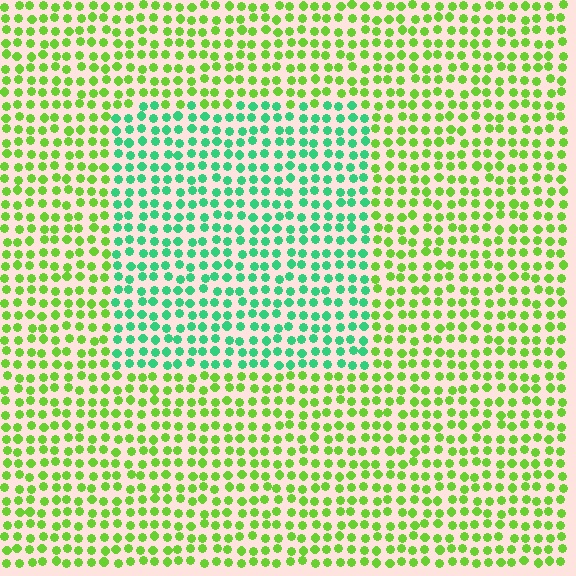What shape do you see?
I see a rectangle.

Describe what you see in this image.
The image is filled with small lime elements in a uniform arrangement. A rectangle-shaped region is visible where the elements are tinted to a slightly different hue, forming a subtle color boundary.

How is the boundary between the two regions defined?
The boundary is defined purely by a slight shift in hue (about 49 degrees). Spacing, size, and orientation are identical on both sides.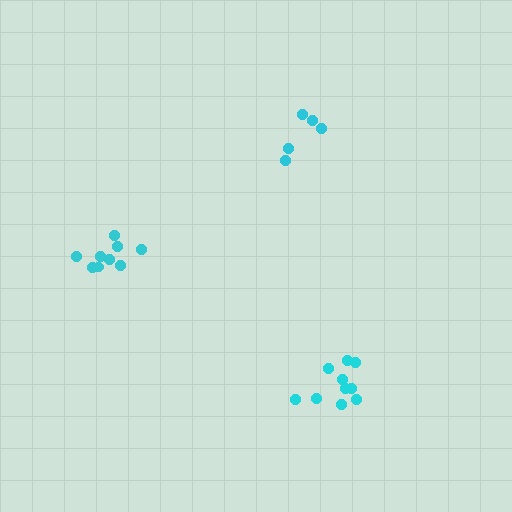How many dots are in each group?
Group 1: 10 dots, Group 2: 5 dots, Group 3: 9 dots (24 total).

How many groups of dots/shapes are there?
There are 3 groups.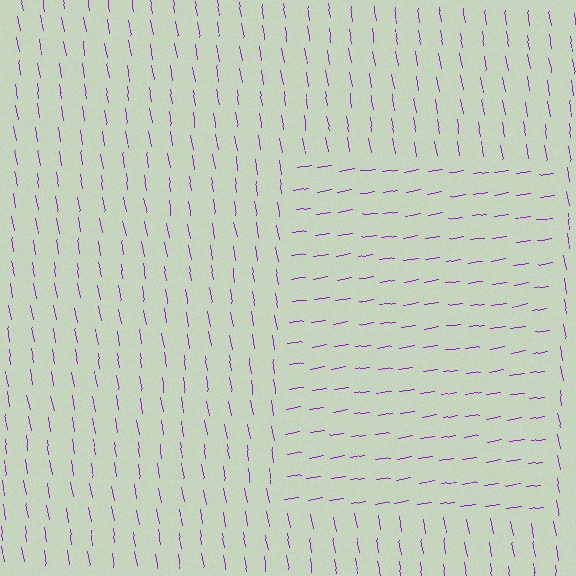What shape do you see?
I see a rectangle.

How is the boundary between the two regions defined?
The boundary is defined purely by a change in line orientation (approximately 90 degrees difference). All lines are the same color and thickness.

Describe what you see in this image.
The image is filled with small purple line segments. A rectangle region in the image has lines oriented differently from the surrounding lines, creating a visible texture boundary.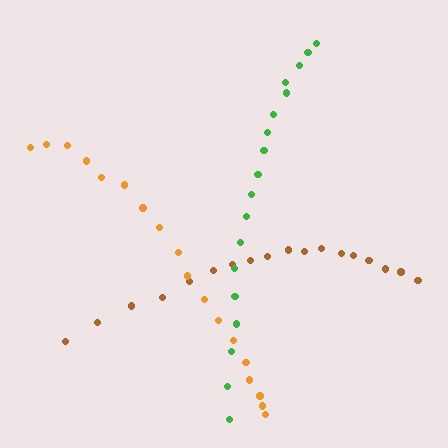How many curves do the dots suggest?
There are 3 distinct paths.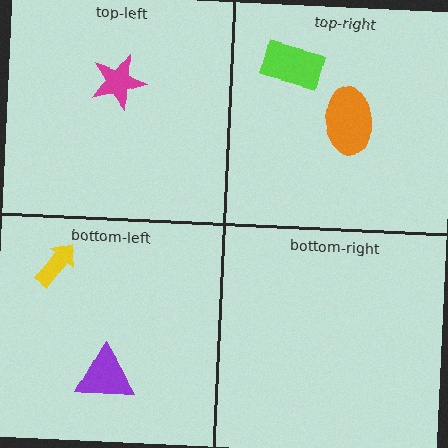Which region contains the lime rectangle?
The top-right region.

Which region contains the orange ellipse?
The top-right region.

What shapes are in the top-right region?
The lime rectangle, the orange ellipse.